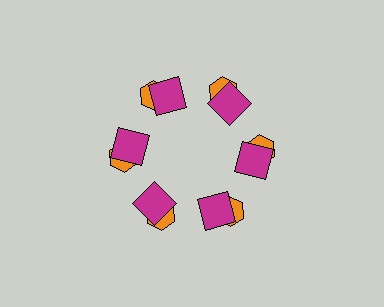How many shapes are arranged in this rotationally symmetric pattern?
There are 12 shapes, arranged in 6 groups of 2.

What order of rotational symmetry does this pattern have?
This pattern has 6-fold rotational symmetry.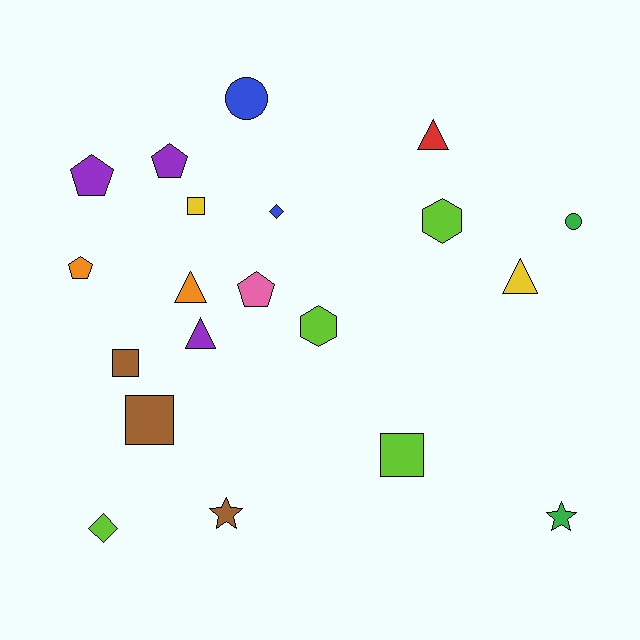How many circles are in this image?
There are 2 circles.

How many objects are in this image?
There are 20 objects.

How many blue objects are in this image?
There are 2 blue objects.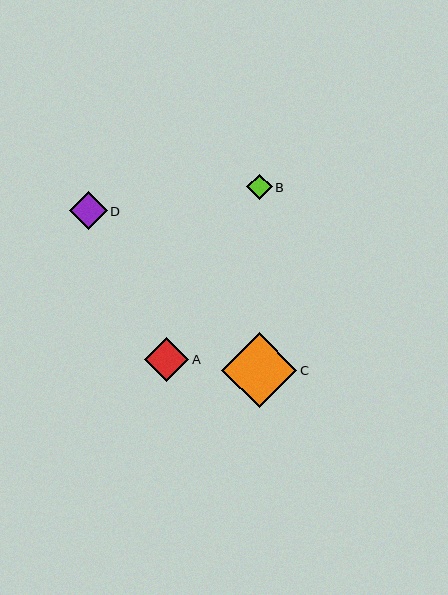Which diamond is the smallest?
Diamond B is the smallest with a size of approximately 26 pixels.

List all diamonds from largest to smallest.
From largest to smallest: C, A, D, B.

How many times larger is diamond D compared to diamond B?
Diamond D is approximately 1.5 times the size of diamond B.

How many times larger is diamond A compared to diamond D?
Diamond A is approximately 1.2 times the size of diamond D.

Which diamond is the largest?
Diamond C is the largest with a size of approximately 75 pixels.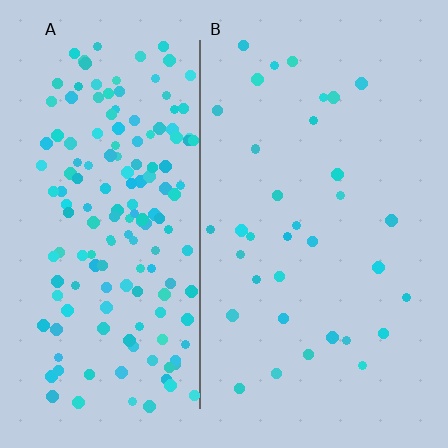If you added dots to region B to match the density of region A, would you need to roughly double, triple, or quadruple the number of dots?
Approximately quadruple.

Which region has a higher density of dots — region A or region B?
A (the left).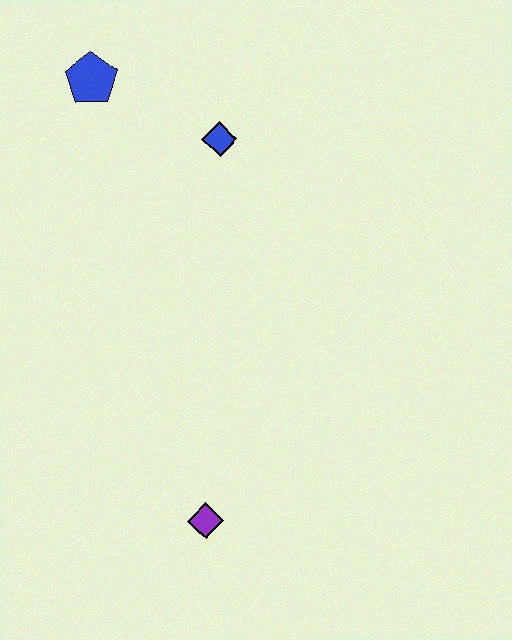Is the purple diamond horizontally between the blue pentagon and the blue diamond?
Yes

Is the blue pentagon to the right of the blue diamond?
No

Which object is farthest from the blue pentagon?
The purple diamond is farthest from the blue pentagon.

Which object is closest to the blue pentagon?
The blue diamond is closest to the blue pentagon.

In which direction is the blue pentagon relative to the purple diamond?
The blue pentagon is above the purple diamond.